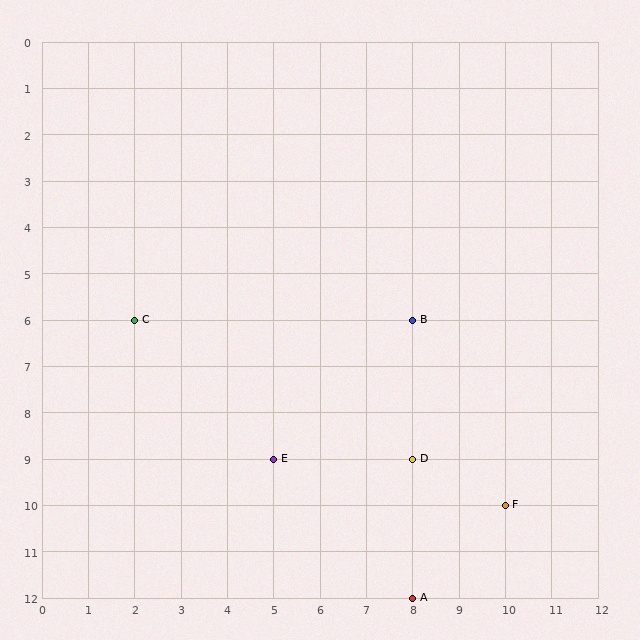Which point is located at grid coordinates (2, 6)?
Point C is at (2, 6).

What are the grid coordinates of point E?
Point E is at grid coordinates (5, 9).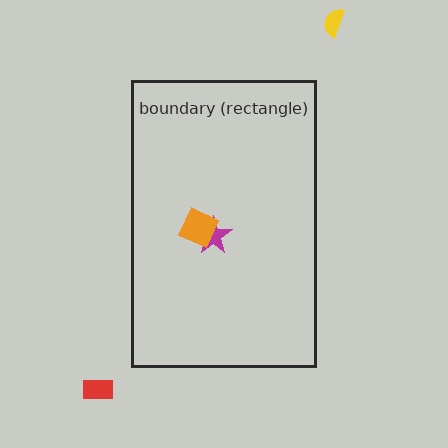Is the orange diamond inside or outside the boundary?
Inside.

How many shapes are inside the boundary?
2 inside, 2 outside.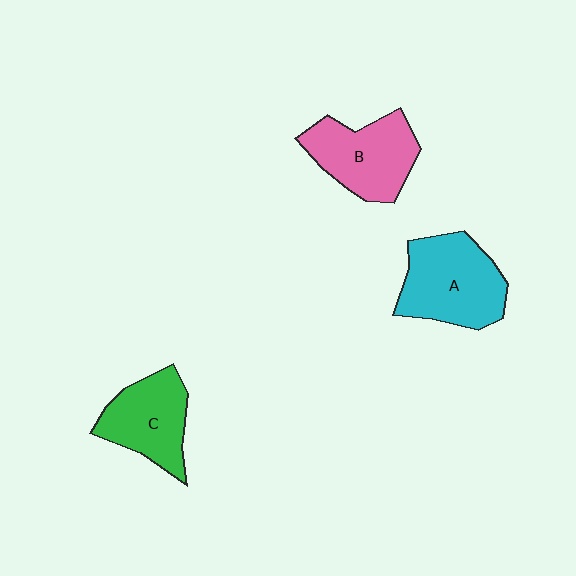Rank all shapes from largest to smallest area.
From largest to smallest: A (cyan), B (pink), C (green).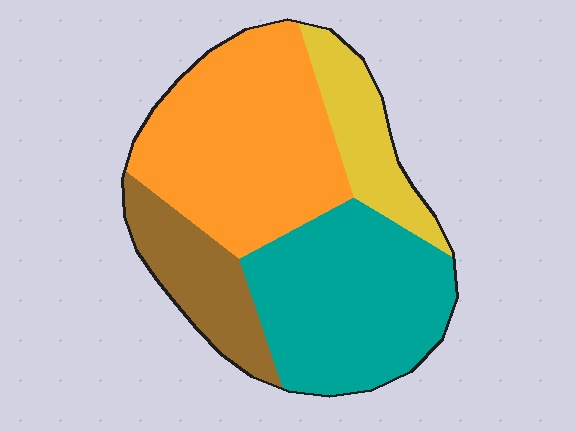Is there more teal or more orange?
Orange.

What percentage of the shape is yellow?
Yellow takes up about one eighth (1/8) of the shape.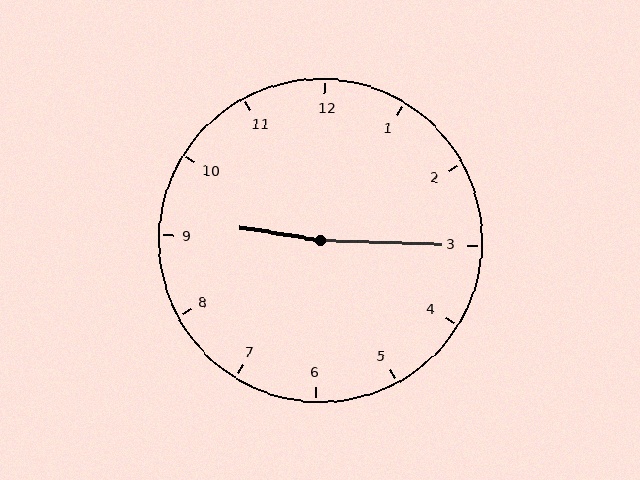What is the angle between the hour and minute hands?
Approximately 172 degrees.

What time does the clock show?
9:15.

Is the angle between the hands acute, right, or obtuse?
It is obtuse.